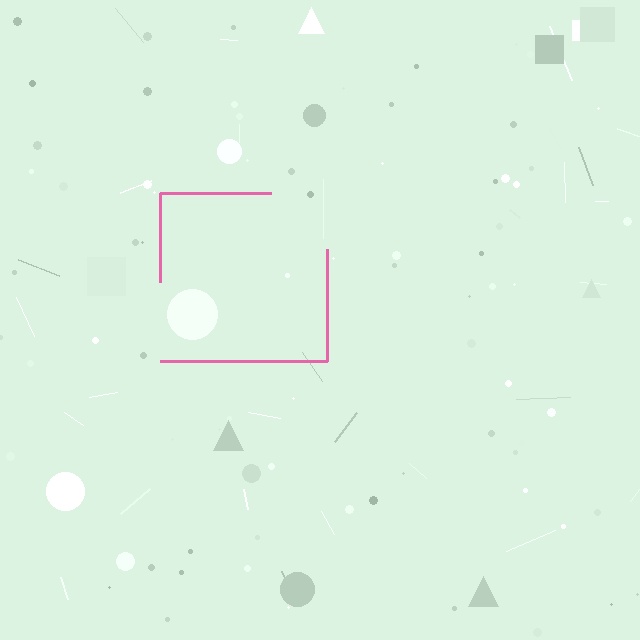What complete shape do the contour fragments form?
The contour fragments form a square.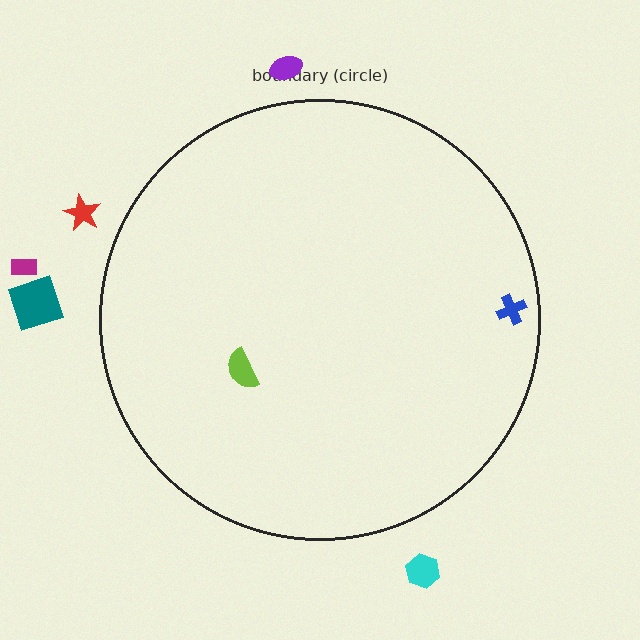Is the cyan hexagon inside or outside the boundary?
Outside.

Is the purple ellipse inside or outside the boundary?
Outside.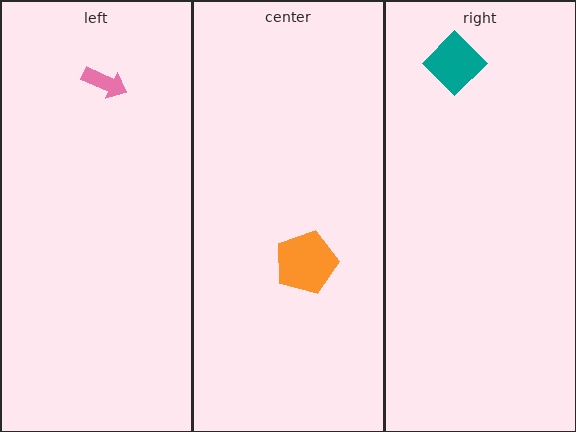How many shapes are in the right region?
1.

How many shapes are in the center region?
1.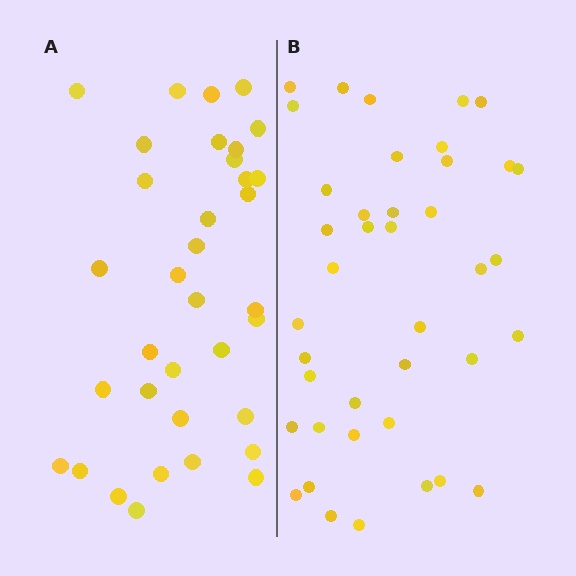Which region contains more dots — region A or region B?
Region B (the right region) has more dots.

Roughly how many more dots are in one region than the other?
Region B has about 5 more dots than region A.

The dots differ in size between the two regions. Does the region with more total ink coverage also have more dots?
No. Region A has more total ink coverage because its dots are larger, but region B actually contains more individual dots. Total area can be misleading — the number of items is what matters here.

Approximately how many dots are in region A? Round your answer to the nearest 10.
About 40 dots. (The exact count is 35, which rounds to 40.)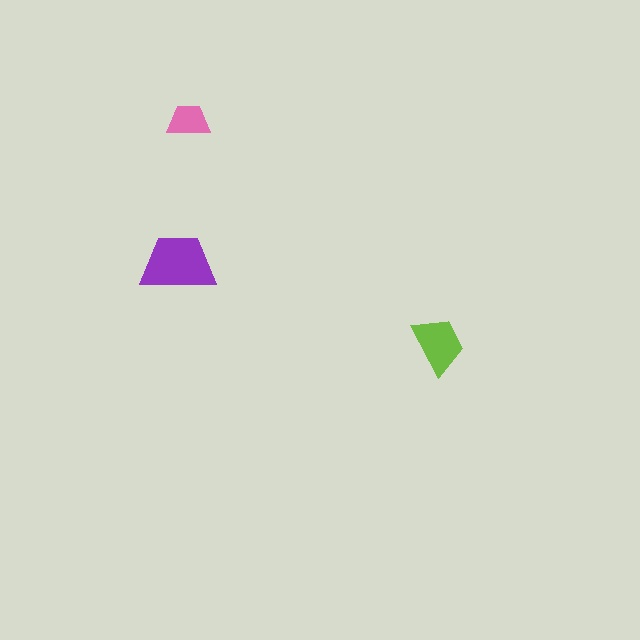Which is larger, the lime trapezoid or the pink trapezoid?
The lime one.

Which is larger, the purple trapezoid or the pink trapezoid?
The purple one.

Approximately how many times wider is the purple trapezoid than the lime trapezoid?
About 1.5 times wider.